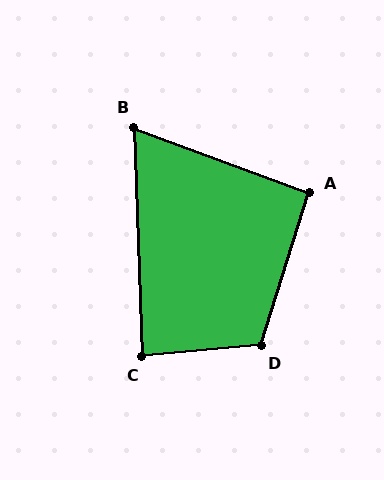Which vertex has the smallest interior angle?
B, at approximately 68 degrees.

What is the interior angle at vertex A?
Approximately 93 degrees (approximately right).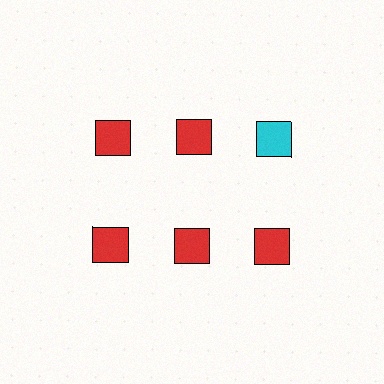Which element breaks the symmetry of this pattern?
The cyan square in the top row, center column breaks the symmetry. All other shapes are red squares.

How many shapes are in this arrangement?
There are 6 shapes arranged in a grid pattern.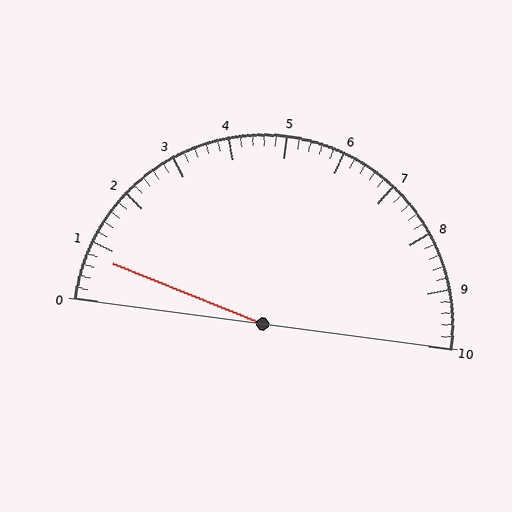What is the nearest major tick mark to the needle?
The nearest major tick mark is 1.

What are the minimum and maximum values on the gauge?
The gauge ranges from 0 to 10.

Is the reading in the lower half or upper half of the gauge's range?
The reading is in the lower half of the range (0 to 10).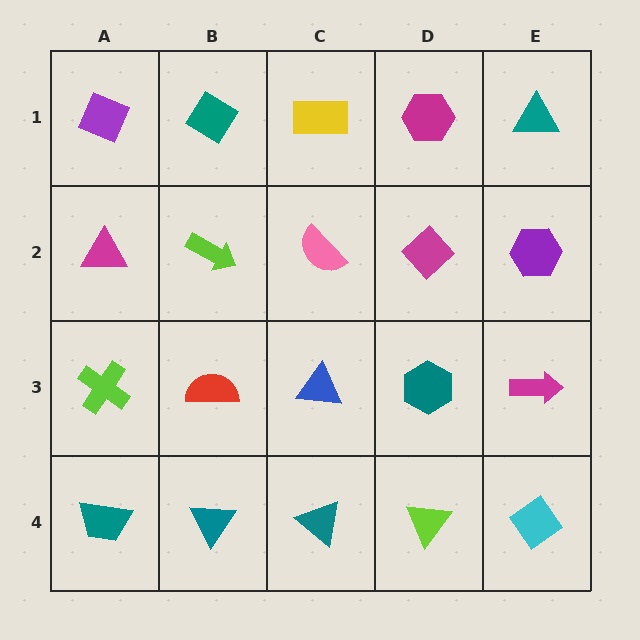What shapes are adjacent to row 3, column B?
A lime arrow (row 2, column B), a teal triangle (row 4, column B), a lime cross (row 3, column A), a blue triangle (row 3, column C).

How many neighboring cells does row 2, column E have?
3.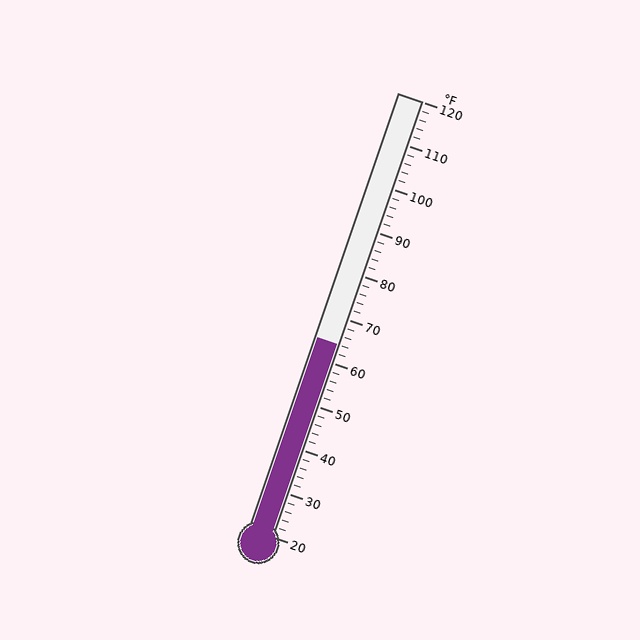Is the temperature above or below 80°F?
The temperature is below 80°F.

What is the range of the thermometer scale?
The thermometer scale ranges from 20°F to 120°F.